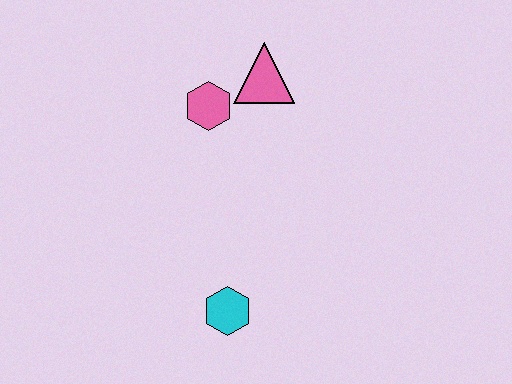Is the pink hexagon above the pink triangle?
No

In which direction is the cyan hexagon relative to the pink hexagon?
The cyan hexagon is below the pink hexagon.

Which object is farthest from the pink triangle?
The cyan hexagon is farthest from the pink triangle.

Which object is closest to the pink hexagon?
The pink triangle is closest to the pink hexagon.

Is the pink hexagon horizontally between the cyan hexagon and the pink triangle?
No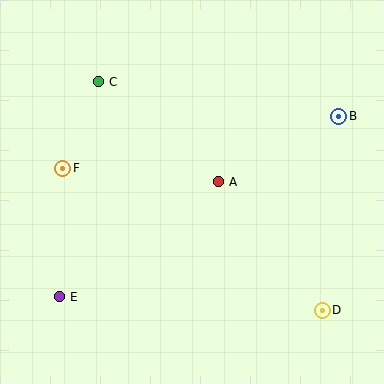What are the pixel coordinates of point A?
Point A is at (219, 182).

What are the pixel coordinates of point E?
Point E is at (60, 297).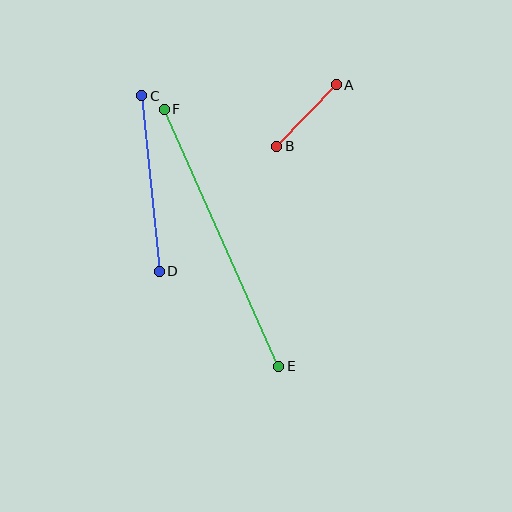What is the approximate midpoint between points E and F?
The midpoint is at approximately (222, 238) pixels.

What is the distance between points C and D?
The distance is approximately 177 pixels.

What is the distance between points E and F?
The distance is approximately 281 pixels.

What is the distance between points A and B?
The distance is approximately 86 pixels.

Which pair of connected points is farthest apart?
Points E and F are farthest apart.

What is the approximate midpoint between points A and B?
The midpoint is at approximately (307, 116) pixels.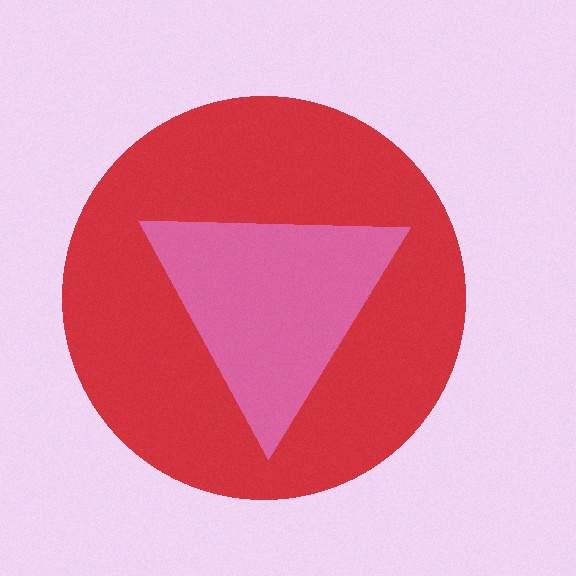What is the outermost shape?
The red circle.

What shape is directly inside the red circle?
The pink triangle.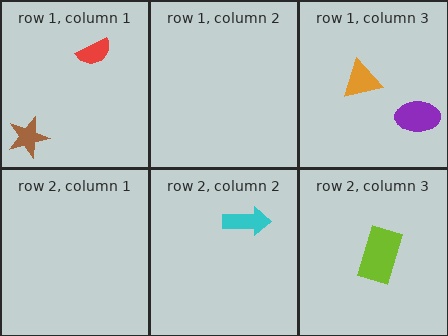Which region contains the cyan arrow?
The row 2, column 2 region.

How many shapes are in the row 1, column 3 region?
2.